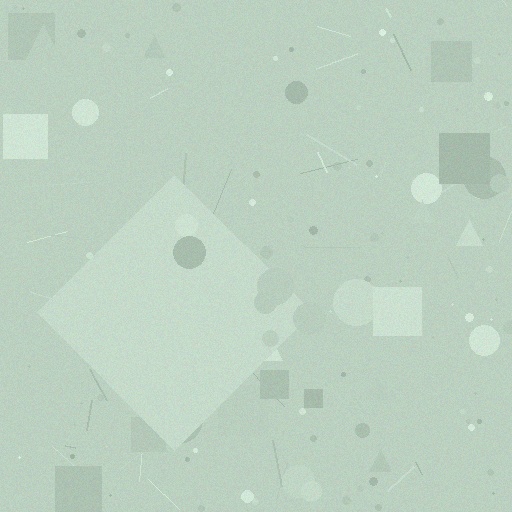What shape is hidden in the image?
A diamond is hidden in the image.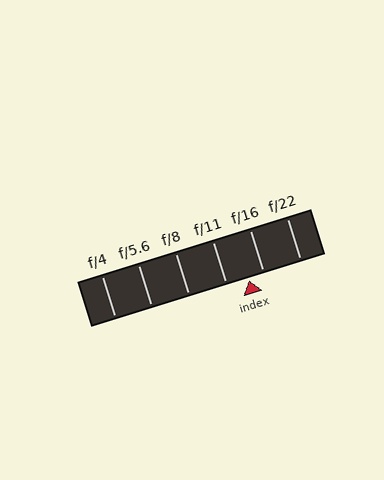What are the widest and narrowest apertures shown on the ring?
The widest aperture shown is f/4 and the narrowest is f/22.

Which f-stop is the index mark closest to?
The index mark is closest to f/16.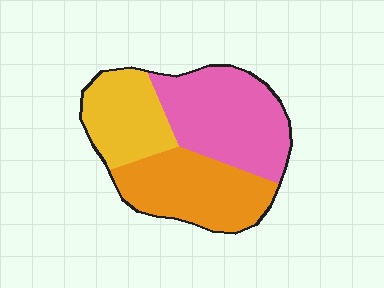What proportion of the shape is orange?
Orange takes up about one third (1/3) of the shape.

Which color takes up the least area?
Yellow, at roughly 25%.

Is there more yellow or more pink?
Pink.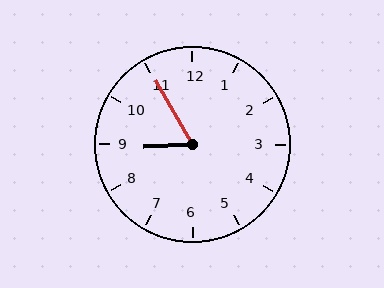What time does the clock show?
8:55.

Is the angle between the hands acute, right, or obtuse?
It is acute.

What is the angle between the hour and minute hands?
Approximately 62 degrees.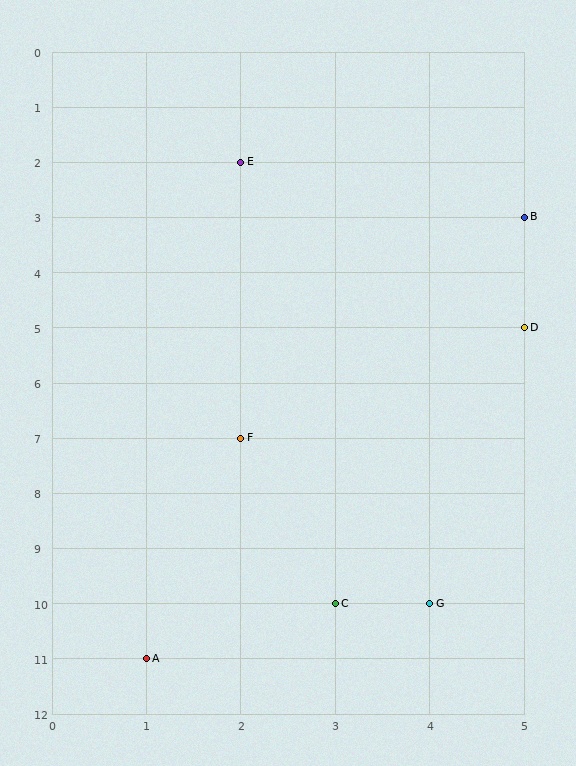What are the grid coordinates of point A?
Point A is at grid coordinates (1, 11).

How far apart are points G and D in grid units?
Points G and D are 1 column and 5 rows apart (about 5.1 grid units diagonally).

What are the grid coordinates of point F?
Point F is at grid coordinates (2, 7).